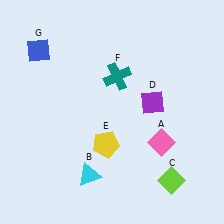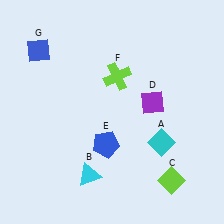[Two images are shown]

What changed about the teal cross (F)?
In Image 1, F is teal. In Image 2, it changed to lime.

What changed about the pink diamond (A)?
In Image 1, A is pink. In Image 2, it changed to cyan.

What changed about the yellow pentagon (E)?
In Image 1, E is yellow. In Image 2, it changed to blue.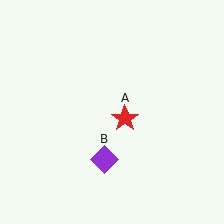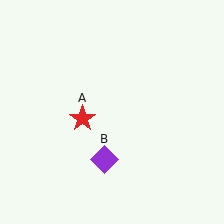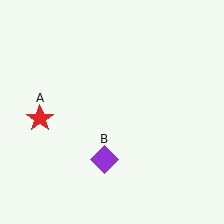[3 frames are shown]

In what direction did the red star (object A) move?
The red star (object A) moved left.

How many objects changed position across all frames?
1 object changed position: red star (object A).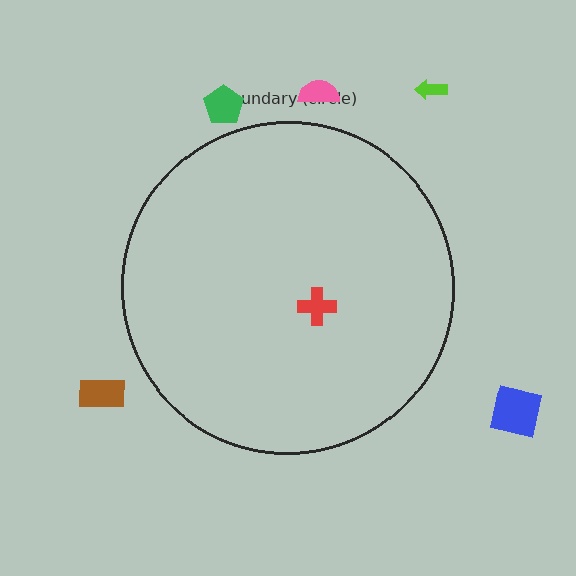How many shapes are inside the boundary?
1 inside, 5 outside.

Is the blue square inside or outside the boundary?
Outside.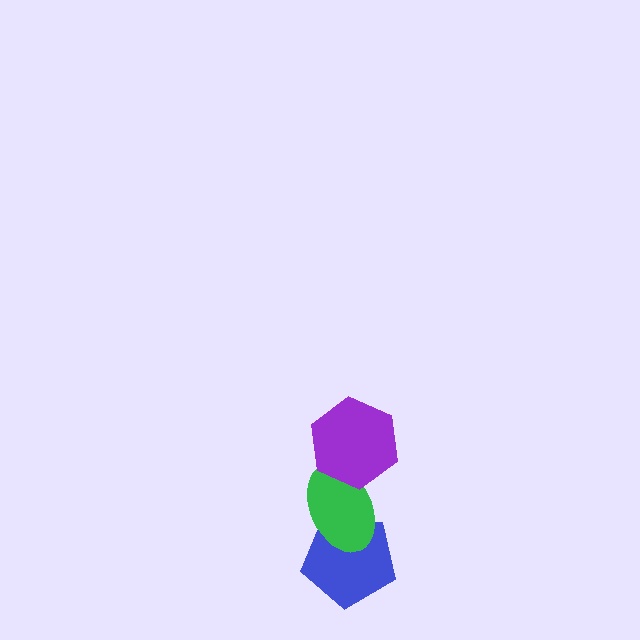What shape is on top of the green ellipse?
The purple hexagon is on top of the green ellipse.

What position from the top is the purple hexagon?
The purple hexagon is 1st from the top.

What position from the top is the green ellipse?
The green ellipse is 2nd from the top.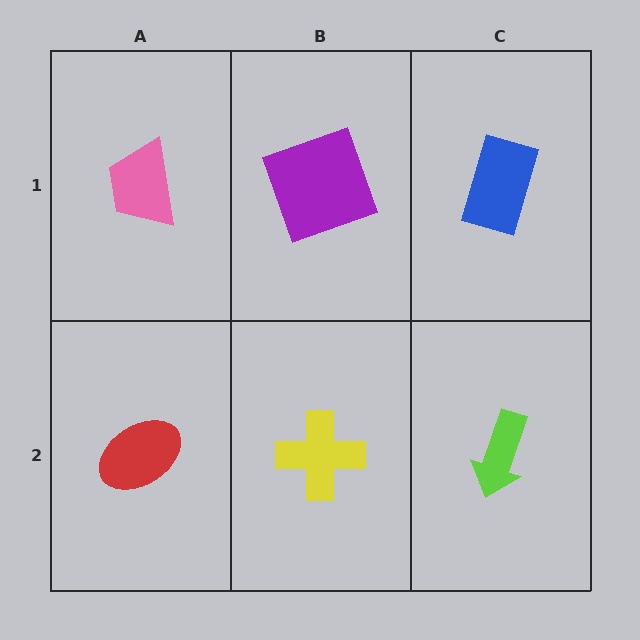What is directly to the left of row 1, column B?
A pink trapezoid.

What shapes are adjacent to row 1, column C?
A lime arrow (row 2, column C), a purple square (row 1, column B).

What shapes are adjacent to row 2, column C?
A blue rectangle (row 1, column C), a yellow cross (row 2, column B).